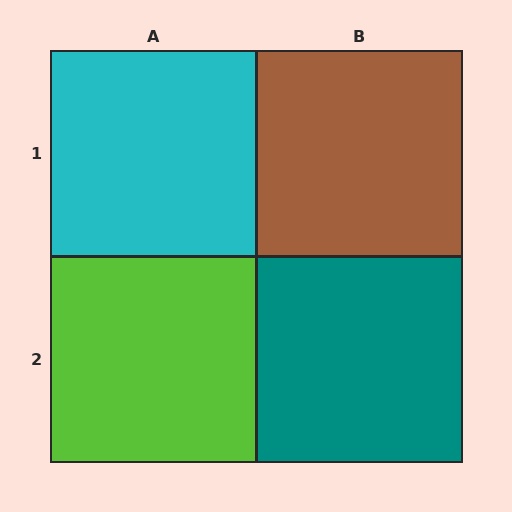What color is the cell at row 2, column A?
Lime.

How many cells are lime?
1 cell is lime.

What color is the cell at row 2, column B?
Teal.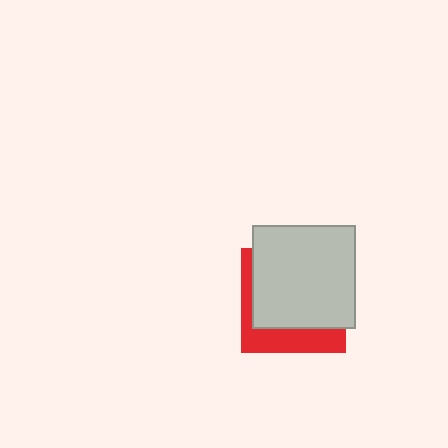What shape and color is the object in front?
The object in front is a light gray square.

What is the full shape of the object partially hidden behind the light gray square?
The partially hidden object is a red square.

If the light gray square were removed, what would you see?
You would see the complete red square.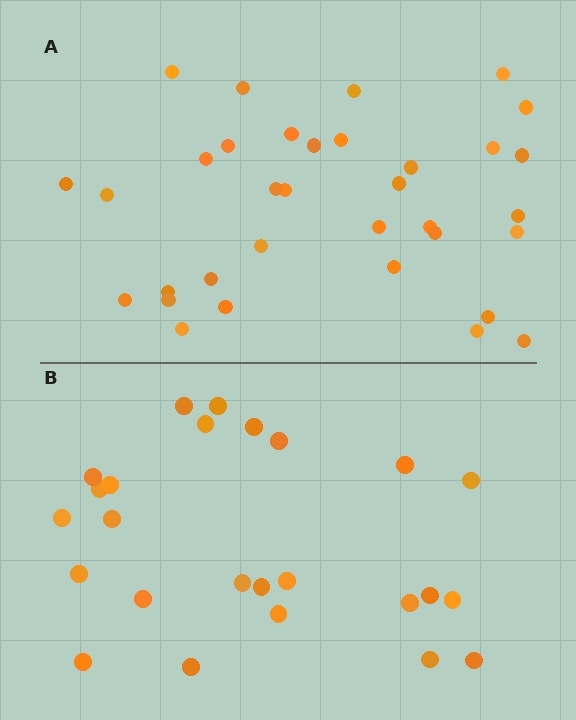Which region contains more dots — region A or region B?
Region A (the top region) has more dots.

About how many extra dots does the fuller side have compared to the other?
Region A has roughly 8 or so more dots than region B.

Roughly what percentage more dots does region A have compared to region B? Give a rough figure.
About 35% more.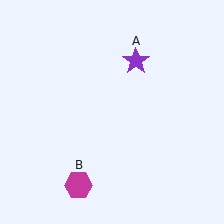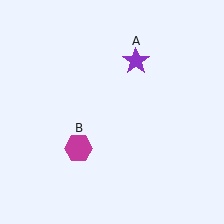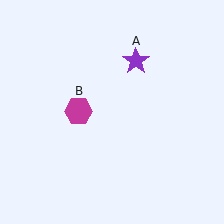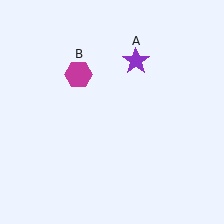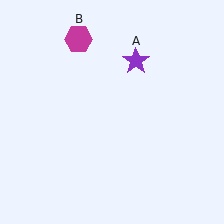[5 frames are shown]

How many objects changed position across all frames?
1 object changed position: magenta hexagon (object B).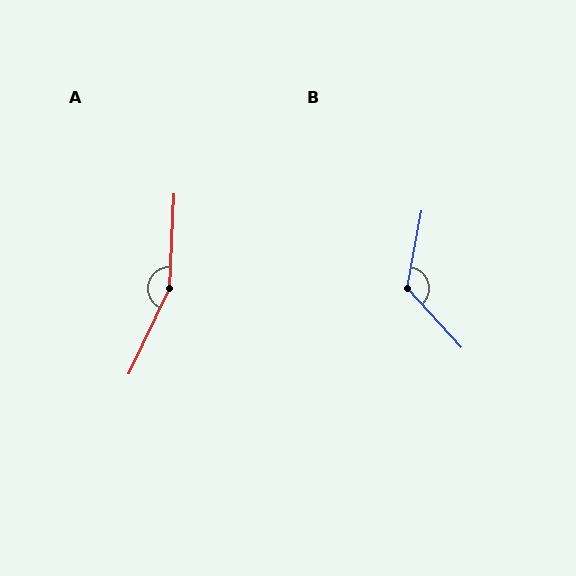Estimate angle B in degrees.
Approximately 127 degrees.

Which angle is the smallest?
B, at approximately 127 degrees.